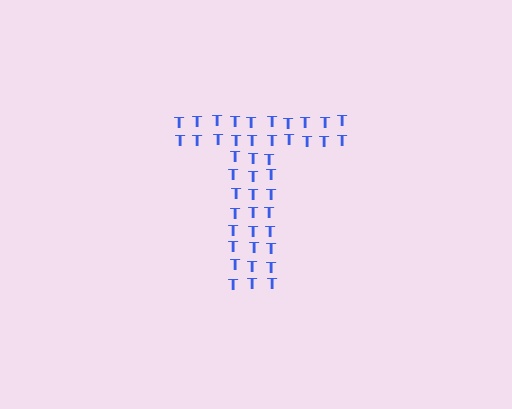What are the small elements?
The small elements are letter T's.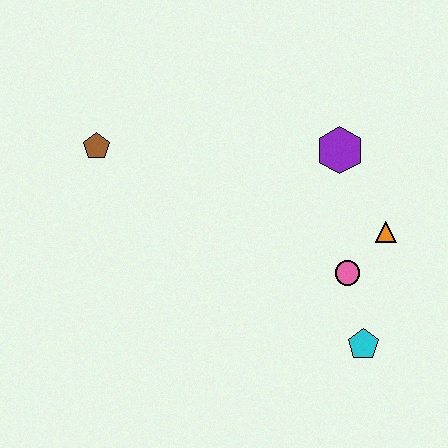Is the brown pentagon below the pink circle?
No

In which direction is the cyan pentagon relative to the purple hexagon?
The cyan pentagon is below the purple hexagon.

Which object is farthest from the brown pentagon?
The cyan pentagon is farthest from the brown pentagon.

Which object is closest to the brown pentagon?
The purple hexagon is closest to the brown pentagon.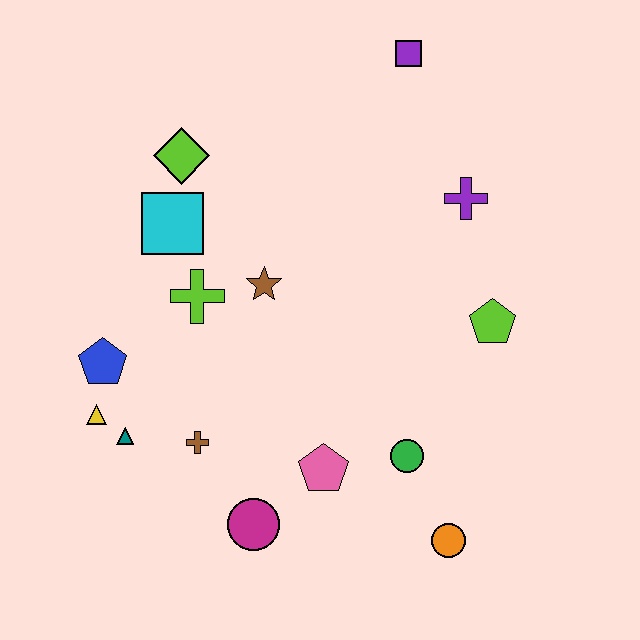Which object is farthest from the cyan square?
The orange circle is farthest from the cyan square.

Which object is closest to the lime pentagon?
The purple cross is closest to the lime pentagon.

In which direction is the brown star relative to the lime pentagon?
The brown star is to the left of the lime pentagon.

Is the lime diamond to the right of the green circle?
No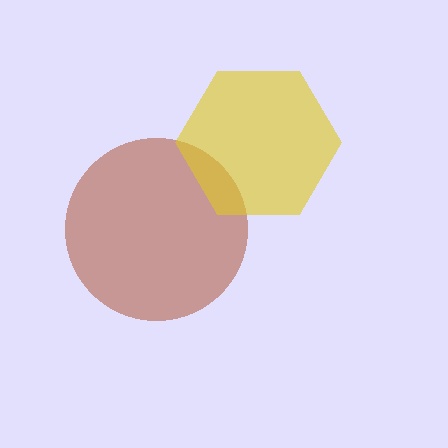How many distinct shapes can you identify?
There are 2 distinct shapes: a brown circle, a yellow hexagon.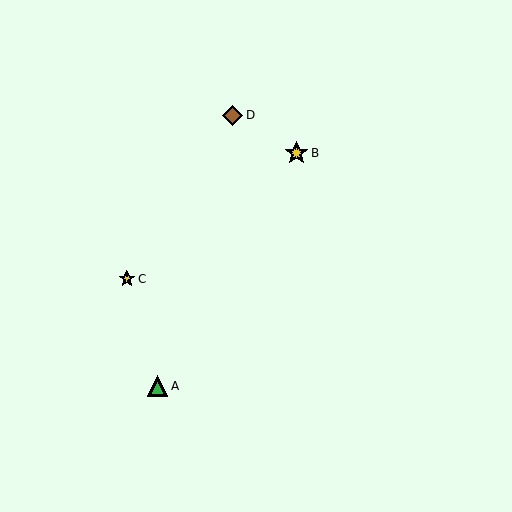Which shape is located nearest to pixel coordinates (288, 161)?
The yellow star (labeled B) at (297, 153) is nearest to that location.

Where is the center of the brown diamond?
The center of the brown diamond is at (232, 115).